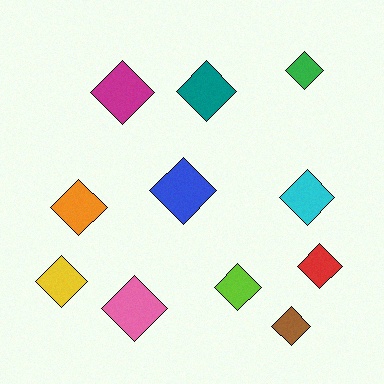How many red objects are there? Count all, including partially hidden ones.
There is 1 red object.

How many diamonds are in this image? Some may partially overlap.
There are 11 diamonds.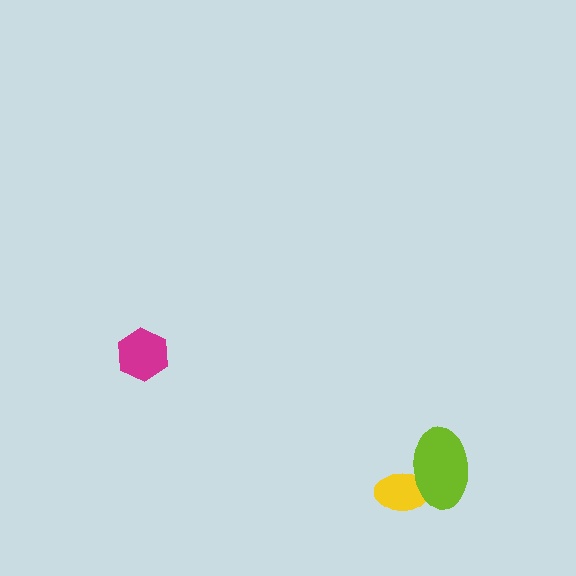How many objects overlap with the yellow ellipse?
1 object overlaps with the yellow ellipse.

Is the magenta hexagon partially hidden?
No, no other shape covers it.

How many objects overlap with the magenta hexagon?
0 objects overlap with the magenta hexagon.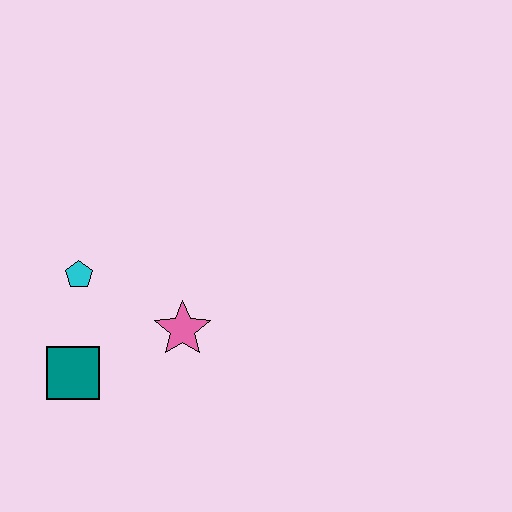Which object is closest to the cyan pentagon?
The teal square is closest to the cyan pentagon.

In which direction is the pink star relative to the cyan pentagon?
The pink star is to the right of the cyan pentagon.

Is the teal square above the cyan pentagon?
No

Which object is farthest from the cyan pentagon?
The pink star is farthest from the cyan pentagon.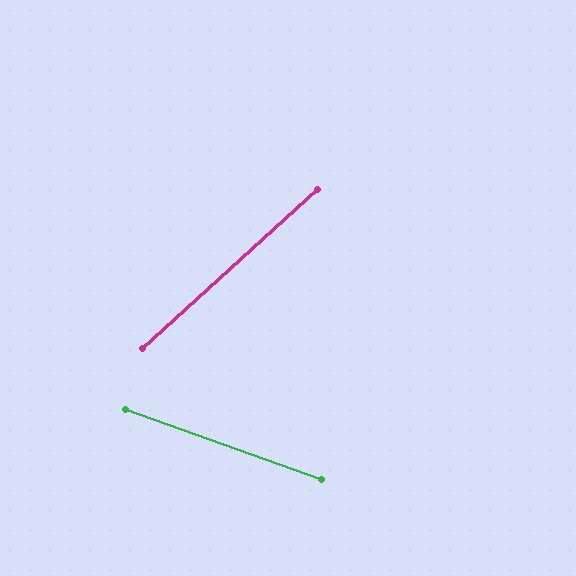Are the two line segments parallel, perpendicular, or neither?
Neither parallel nor perpendicular — they differ by about 62°.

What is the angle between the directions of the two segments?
Approximately 62 degrees.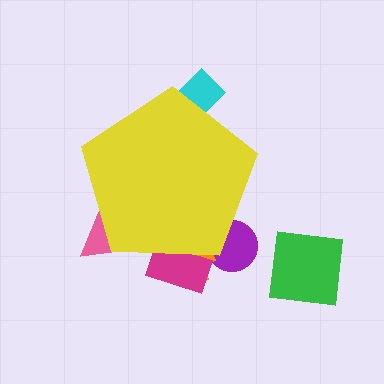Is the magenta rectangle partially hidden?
Yes, the magenta rectangle is partially hidden behind the yellow pentagon.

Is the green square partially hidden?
No, the green square is fully visible.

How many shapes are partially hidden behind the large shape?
5 shapes are partially hidden.